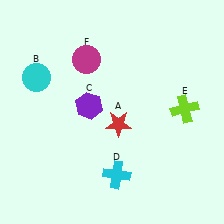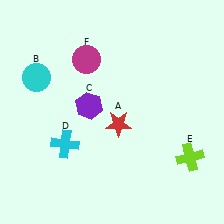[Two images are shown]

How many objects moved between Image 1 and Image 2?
2 objects moved between the two images.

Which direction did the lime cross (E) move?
The lime cross (E) moved down.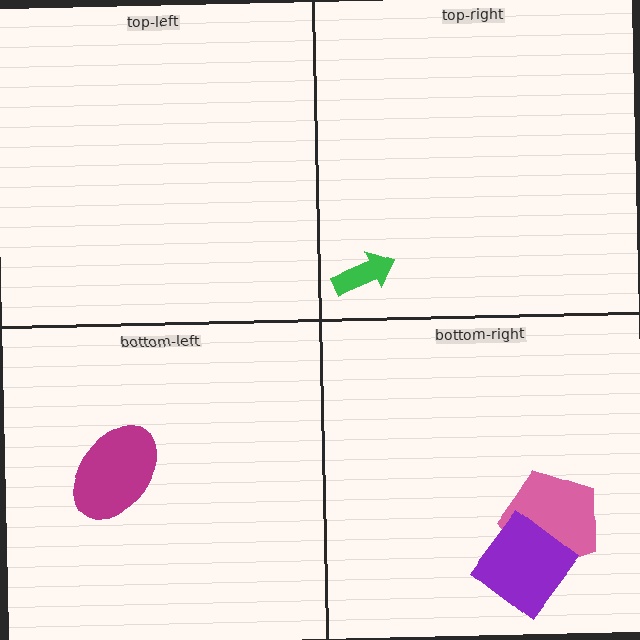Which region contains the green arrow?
The top-right region.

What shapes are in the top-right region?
The green arrow.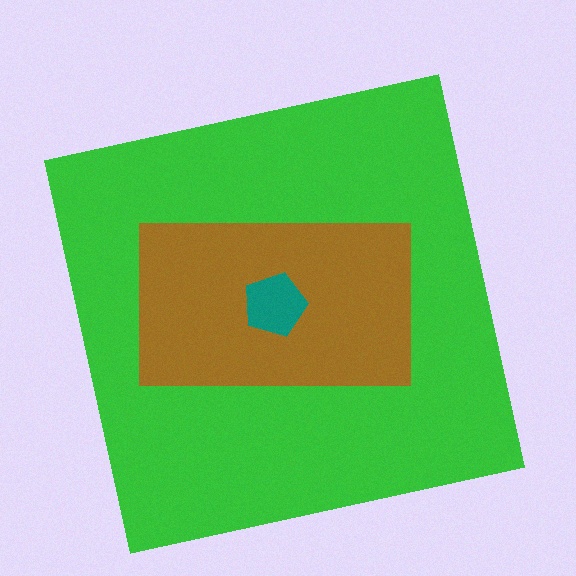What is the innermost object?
The teal pentagon.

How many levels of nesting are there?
3.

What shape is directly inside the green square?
The brown rectangle.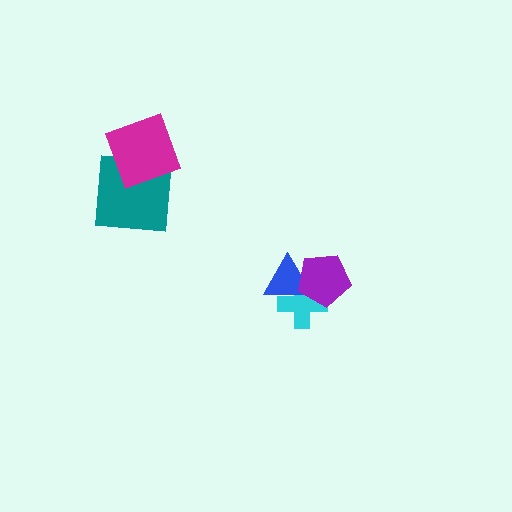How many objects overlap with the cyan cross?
2 objects overlap with the cyan cross.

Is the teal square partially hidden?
Yes, it is partially covered by another shape.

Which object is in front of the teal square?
The magenta diamond is in front of the teal square.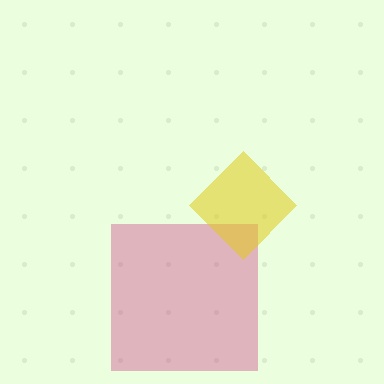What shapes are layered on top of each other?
The layered shapes are: a magenta square, a yellow diamond.